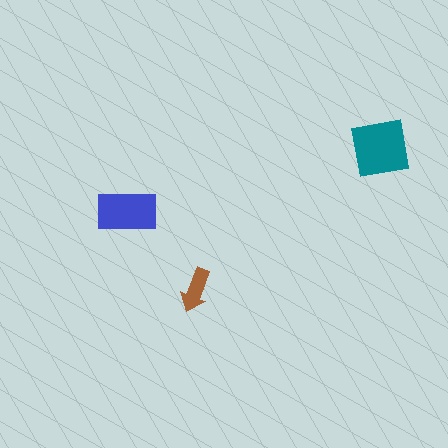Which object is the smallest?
The brown arrow.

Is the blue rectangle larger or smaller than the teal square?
Smaller.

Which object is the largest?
The teal square.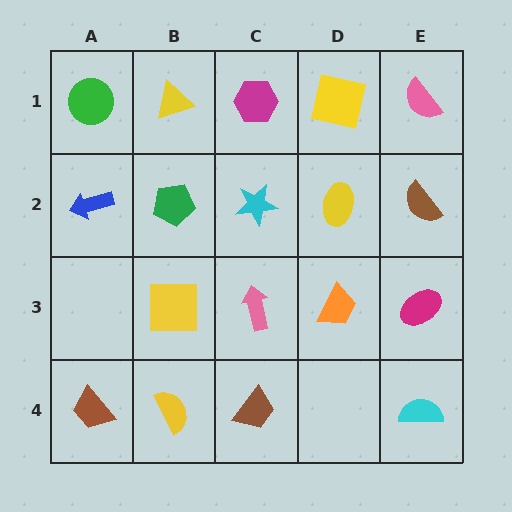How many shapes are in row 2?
5 shapes.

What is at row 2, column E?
A brown semicircle.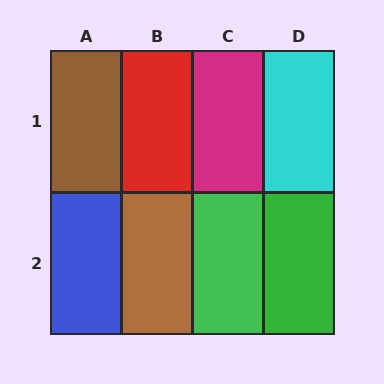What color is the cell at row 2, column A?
Blue.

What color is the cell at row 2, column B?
Brown.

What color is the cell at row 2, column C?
Green.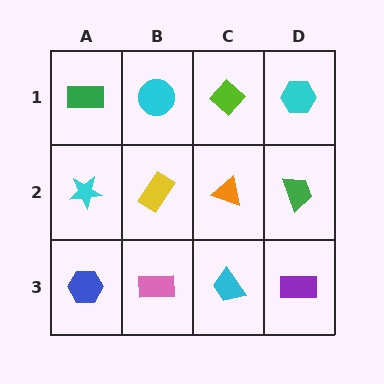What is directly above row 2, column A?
A green rectangle.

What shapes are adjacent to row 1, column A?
A cyan star (row 2, column A), a cyan circle (row 1, column B).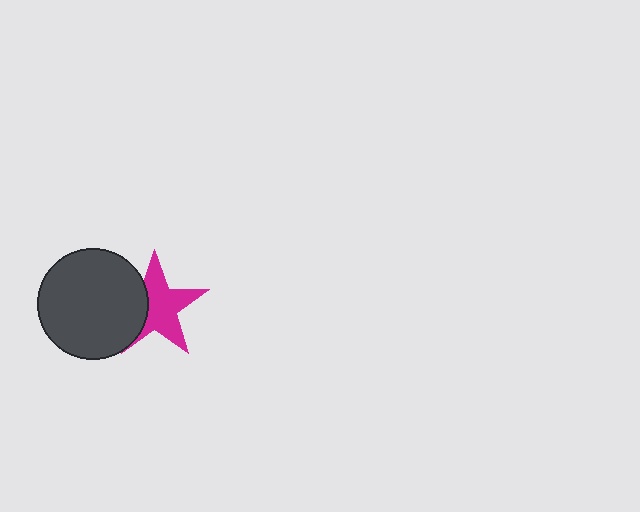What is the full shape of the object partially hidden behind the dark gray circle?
The partially hidden object is a magenta star.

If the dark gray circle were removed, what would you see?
You would see the complete magenta star.